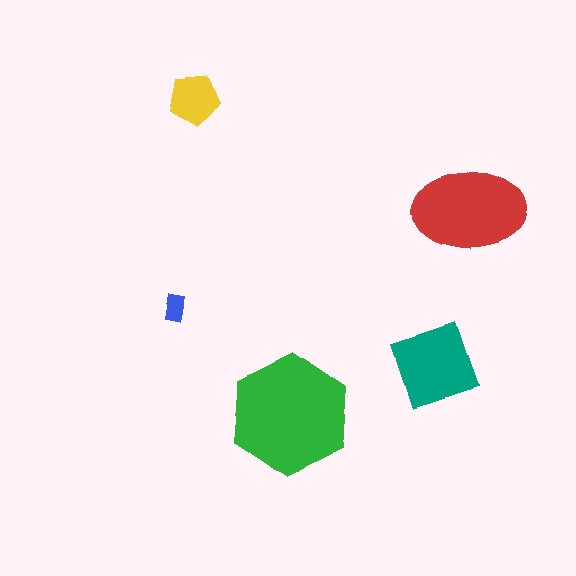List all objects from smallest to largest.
The blue rectangle, the yellow pentagon, the teal diamond, the red ellipse, the green hexagon.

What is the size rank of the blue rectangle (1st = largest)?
5th.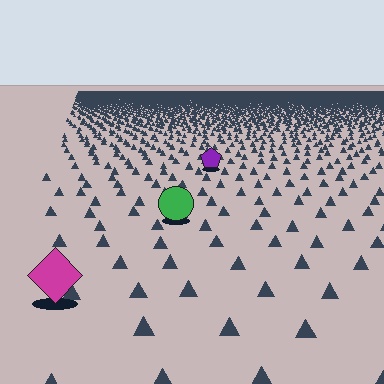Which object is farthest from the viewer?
The purple pentagon is farthest from the viewer. It appears smaller and the ground texture around it is denser.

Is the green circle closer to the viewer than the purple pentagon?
Yes. The green circle is closer — you can tell from the texture gradient: the ground texture is coarser near it.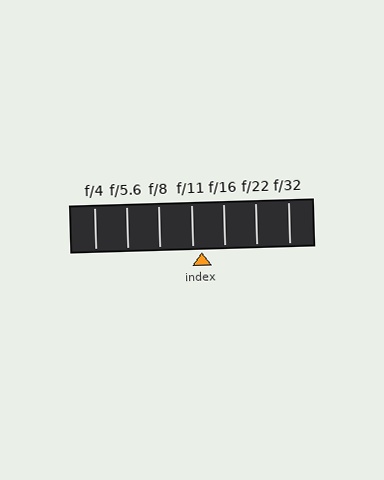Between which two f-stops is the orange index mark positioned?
The index mark is between f/11 and f/16.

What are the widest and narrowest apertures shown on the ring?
The widest aperture shown is f/4 and the narrowest is f/32.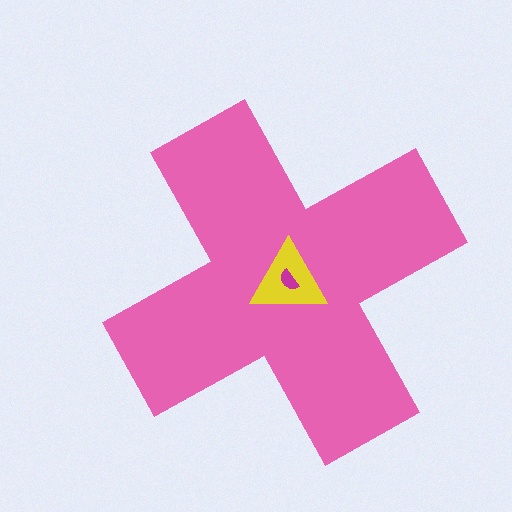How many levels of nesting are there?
3.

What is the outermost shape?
The pink cross.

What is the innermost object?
The magenta semicircle.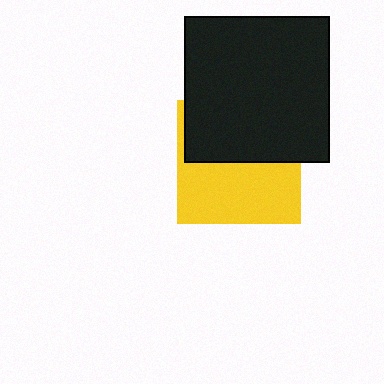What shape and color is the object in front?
The object in front is a black square.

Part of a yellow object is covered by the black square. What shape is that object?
It is a square.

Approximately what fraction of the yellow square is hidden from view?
Roughly 49% of the yellow square is hidden behind the black square.